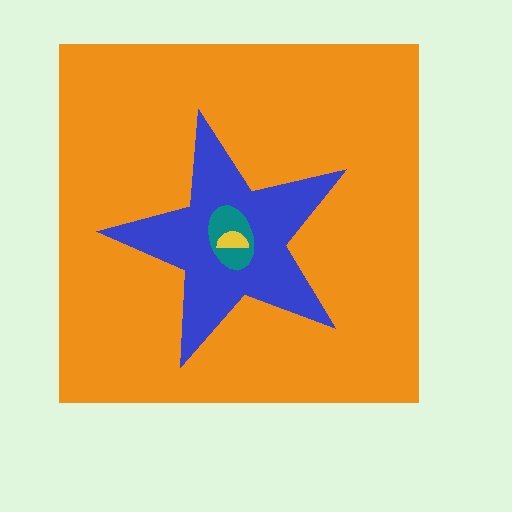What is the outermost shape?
The orange square.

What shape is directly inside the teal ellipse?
The yellow semicircle.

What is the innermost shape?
The yellow semicircle.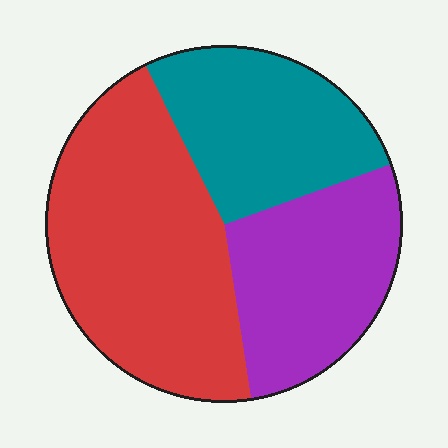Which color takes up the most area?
Red, at roughly 45%.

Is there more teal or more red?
Red.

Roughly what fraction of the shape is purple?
Purple covers roughly 30% of the shape.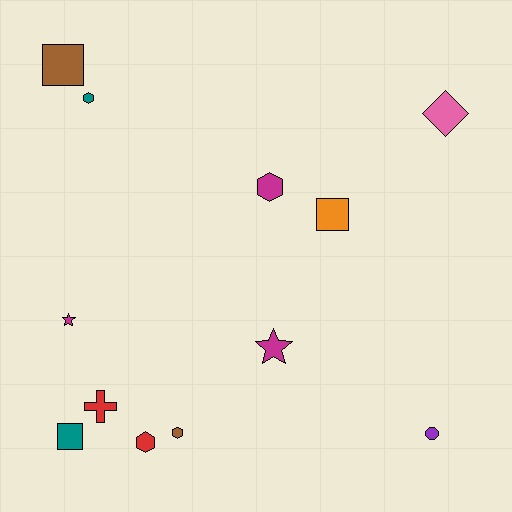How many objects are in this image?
There are 12 objects.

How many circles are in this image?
There is 1 circle.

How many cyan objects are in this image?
There are no cyan objects.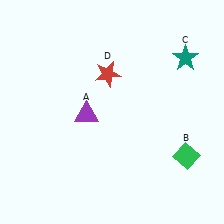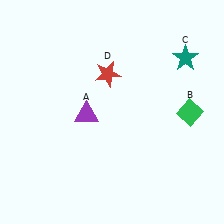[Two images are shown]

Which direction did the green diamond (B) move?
The green diamond (B) moved up.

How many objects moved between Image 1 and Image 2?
1 object moved between the two images.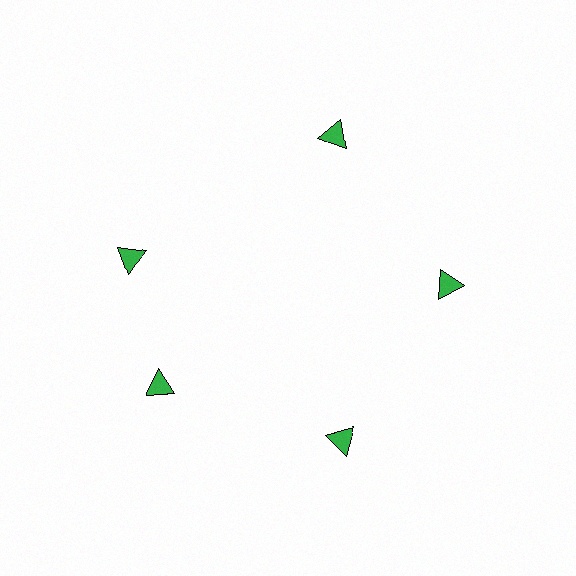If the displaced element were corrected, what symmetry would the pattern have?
It would have 5-fold rotational symmetry — the pattern would map onto itself every 72 degrees.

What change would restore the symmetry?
The symmetry would be restored by rotating it back into even spacing with its neighbors so that all 5 triangles sit at equal angles and equal distance from the center.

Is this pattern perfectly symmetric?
No. The 5 green triangles are arranged in a ring, but one element near the 10 o'clock position is rotated out of alignment along the ring, breaking the 5-fold rotational symmetry.